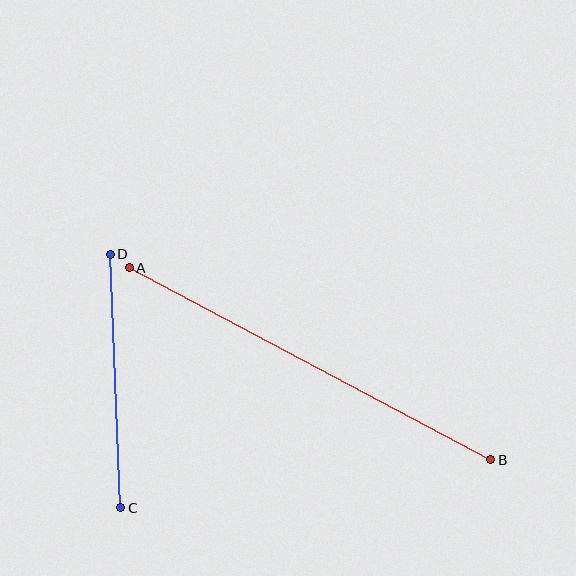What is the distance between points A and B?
The distance is approximately 410 pixels.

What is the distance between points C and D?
The distance is approximately 254 pixels.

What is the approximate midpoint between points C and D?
The midpoint is at approximately (116, 381) pixels.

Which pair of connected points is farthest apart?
Points A and B are farthest apart.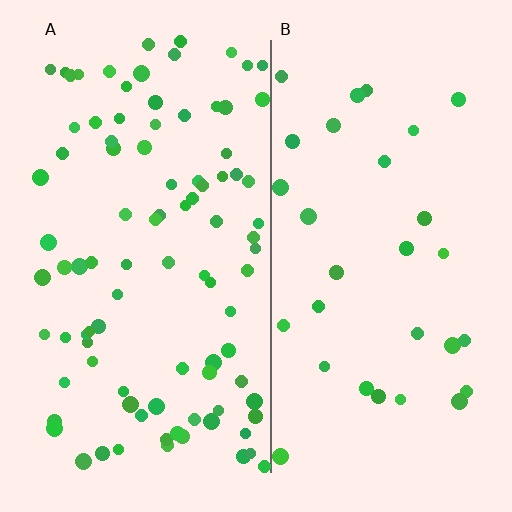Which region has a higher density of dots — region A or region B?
A (the left).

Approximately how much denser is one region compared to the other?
Approximately 3.0× — region A over region B.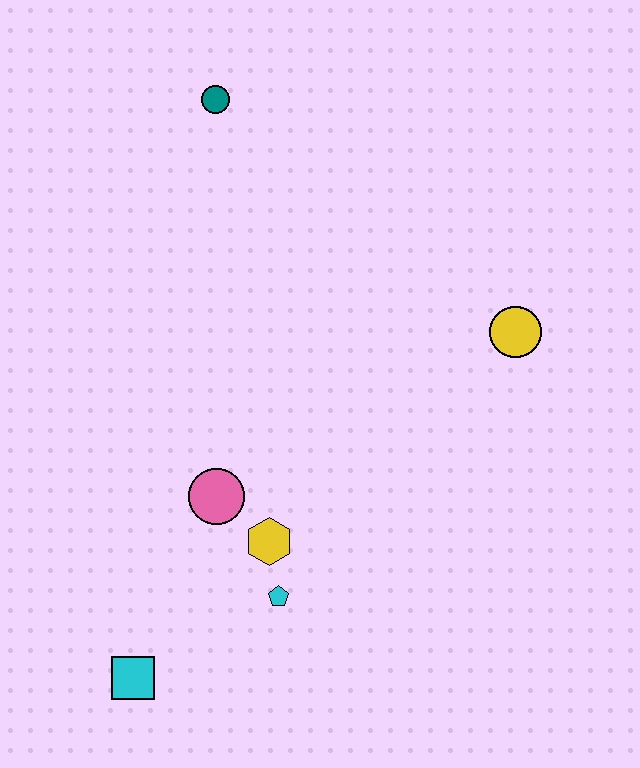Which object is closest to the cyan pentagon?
The yellow hexagon is closest to the cyan pentagon.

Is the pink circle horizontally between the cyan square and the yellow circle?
Yes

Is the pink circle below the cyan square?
No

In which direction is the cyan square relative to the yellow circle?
The cyan square is to the left of the yellow circle.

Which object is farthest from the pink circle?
The teal circle is farthest from the pink circle.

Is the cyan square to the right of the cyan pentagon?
No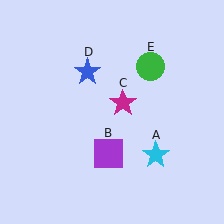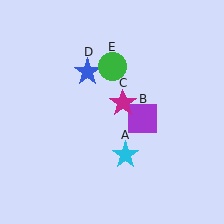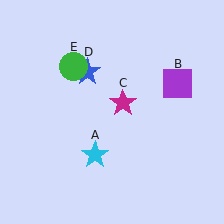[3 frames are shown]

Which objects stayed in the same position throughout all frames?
Magenta star (object C) and blue star (object D) remained stationary.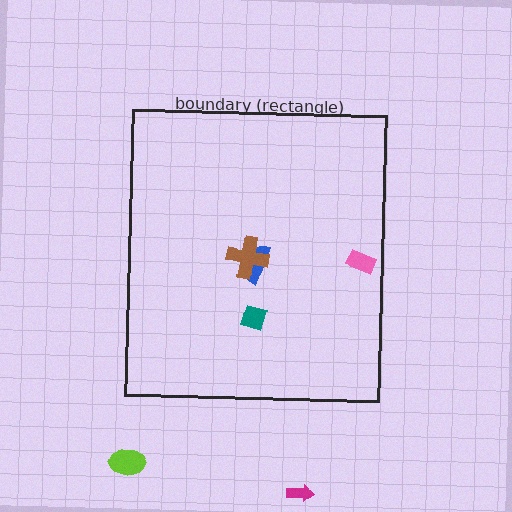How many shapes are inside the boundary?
4 inside, 2 outside.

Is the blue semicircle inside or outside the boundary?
Inside.